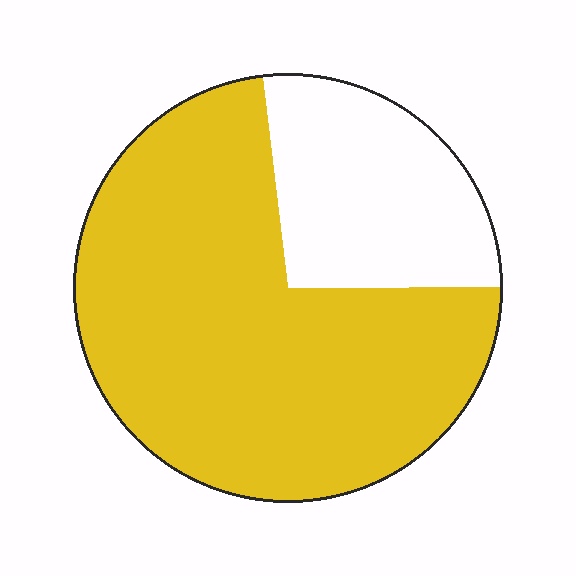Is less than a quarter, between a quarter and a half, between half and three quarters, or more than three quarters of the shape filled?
Between half and three quarters.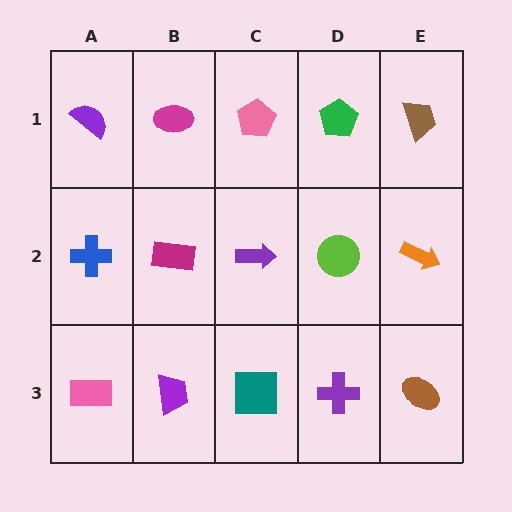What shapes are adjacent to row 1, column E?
An orange arrow (row 2, column E), a green pentagon (row 1, column D).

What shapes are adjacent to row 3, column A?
A blue cross (row 2, column A), a purple trapezoid (row 3, column B).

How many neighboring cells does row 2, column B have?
4.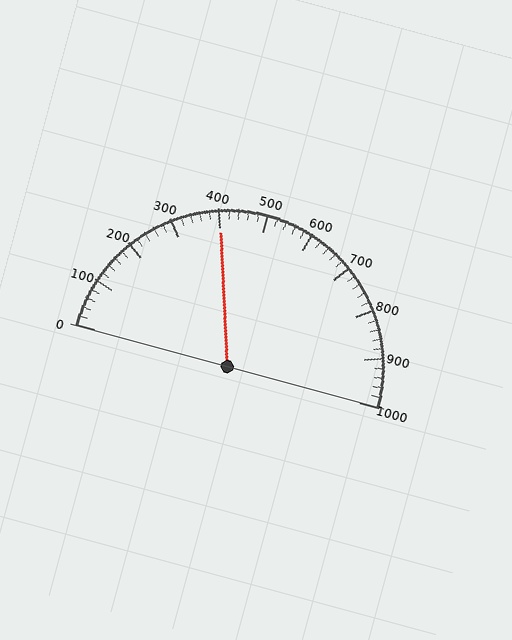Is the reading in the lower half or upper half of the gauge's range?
The reading is in the lower half of the range (0 to 1000).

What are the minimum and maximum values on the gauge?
The gauge ranges from 0 to 1000.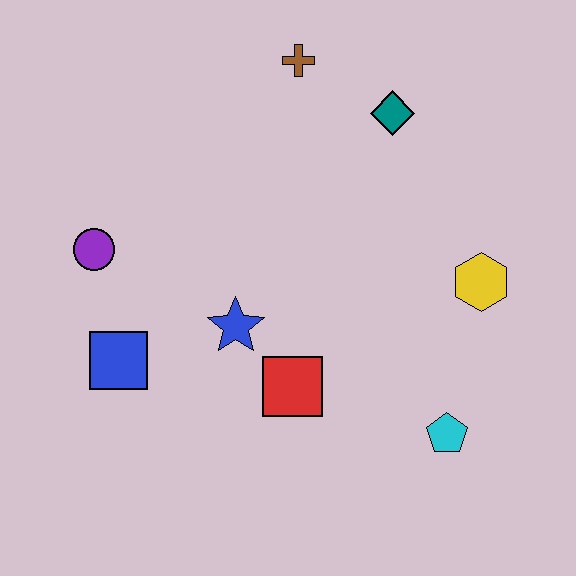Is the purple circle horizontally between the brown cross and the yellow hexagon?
No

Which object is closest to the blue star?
The red square is closest to the blue star.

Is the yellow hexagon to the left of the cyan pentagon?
No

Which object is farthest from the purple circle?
The cyan pentagon is farthest from the purple circle.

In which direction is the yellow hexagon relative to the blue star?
The yellow hexagon is to the right of the blue star.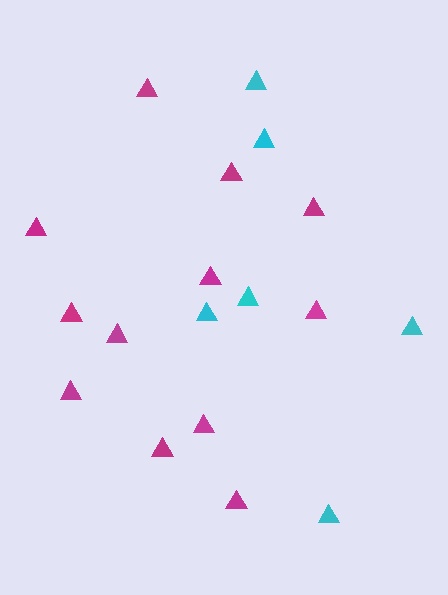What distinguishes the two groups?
There are 2 groups: one group of magenta triangles (12) and one group of cyan triangles (6).